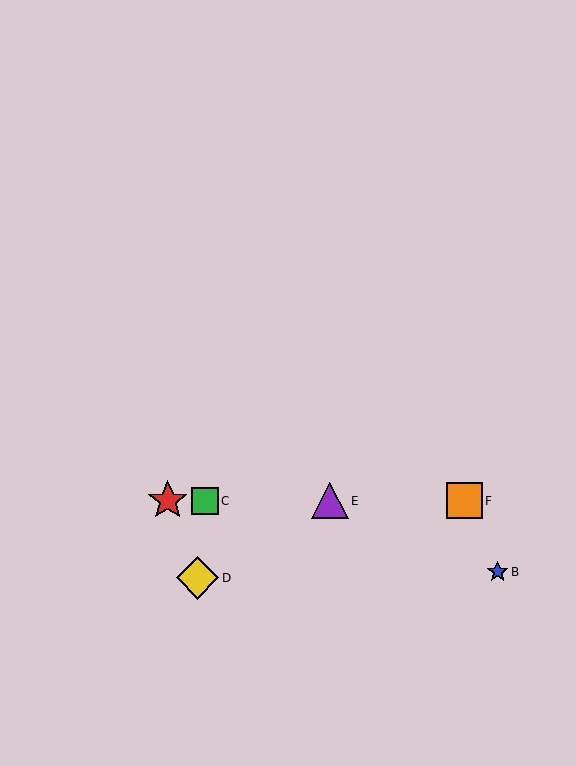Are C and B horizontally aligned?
No, C is at y≈501 and B is at y≈572.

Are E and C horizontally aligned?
Yes, both are at y≈501.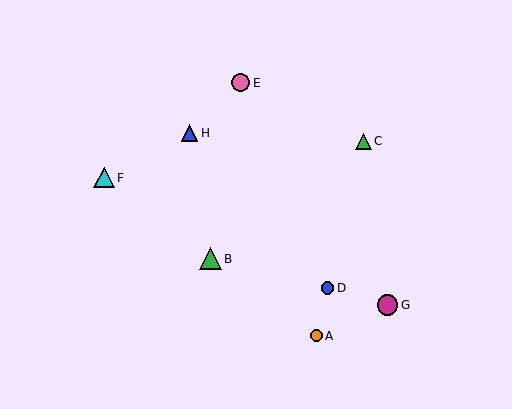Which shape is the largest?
The green triangle (labeled B) is the largest.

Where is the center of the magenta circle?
The center of the magenta circle is at (388, 305).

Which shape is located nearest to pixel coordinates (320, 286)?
The blue circle (labeled D) at (328, 288) is nearest to that location.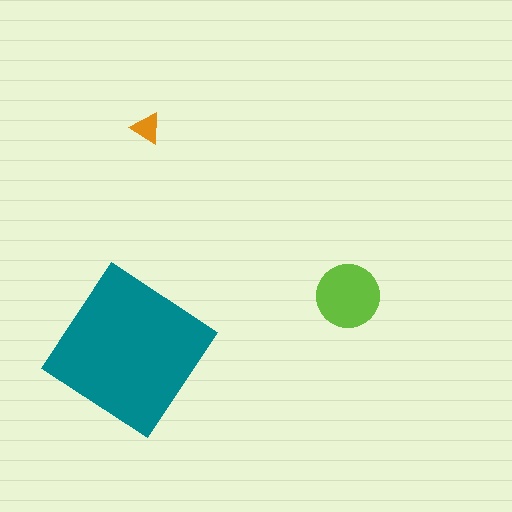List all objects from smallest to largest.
The orange triangle, the lime circle, the teal diamond.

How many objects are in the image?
There are 3 objects in the image.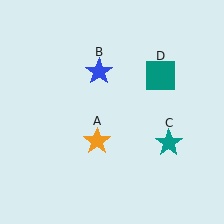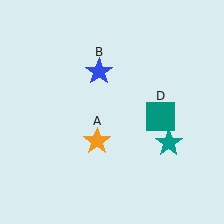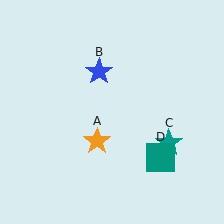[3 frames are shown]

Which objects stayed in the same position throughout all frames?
Orange star (object A) and blue star (object B) and teal star (object C) remained stationary.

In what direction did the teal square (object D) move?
The teal square (object D) moved down.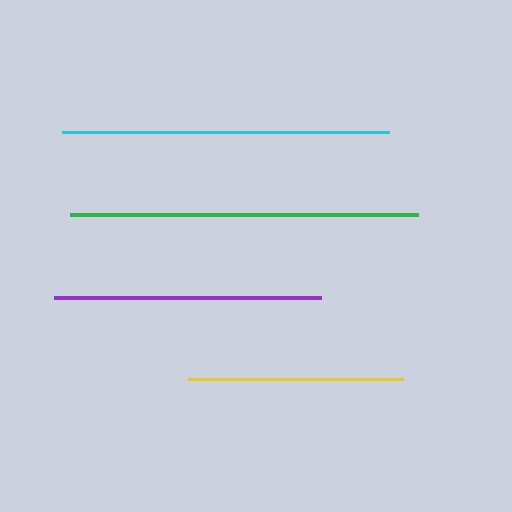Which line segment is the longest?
The green line is the longest at approximately 347 pixels.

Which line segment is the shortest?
The yellow line is the shortest at approximately 215 pixels.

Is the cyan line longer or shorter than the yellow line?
The cyan line is longer than the yellow line.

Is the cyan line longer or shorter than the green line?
The green line is longer than the cyan line.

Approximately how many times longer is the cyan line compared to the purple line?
The cyan line is approximately 1.2 times the length of the purple line.